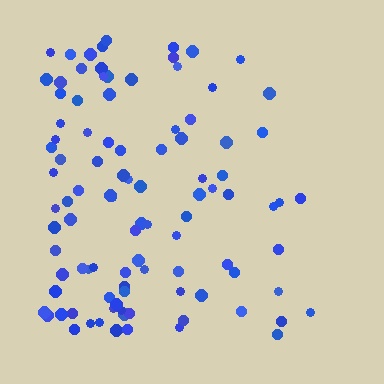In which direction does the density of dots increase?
From right to left, with the left side densest.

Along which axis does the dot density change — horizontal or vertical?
Horizontal.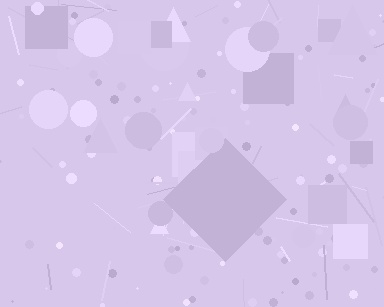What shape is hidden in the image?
A diamond is hidden in the image.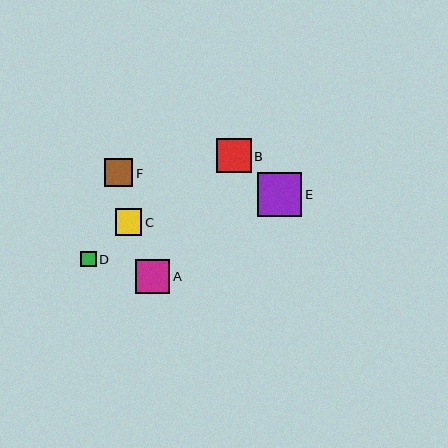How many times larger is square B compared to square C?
Square B is approximately 1.3 times the size of square C.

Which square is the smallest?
Square D is the smallest with a size of approximately 15 pixels.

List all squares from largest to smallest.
From largest to smallest: E, B, A, F, C, D.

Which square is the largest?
Square E is the largest with a size of approximately 44 pixels.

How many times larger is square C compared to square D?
Square C is approximately 1.7 times the size of square D.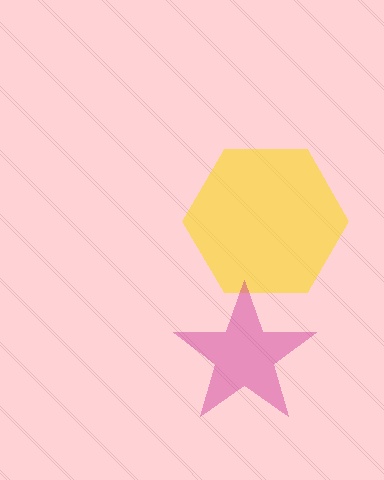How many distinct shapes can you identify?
There are 2 distinct shapes: a yellow hexagon, a magenta star.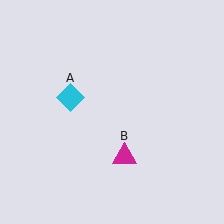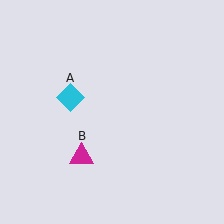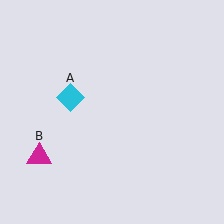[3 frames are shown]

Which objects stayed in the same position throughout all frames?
Cyan diamond (object A) remained stationary.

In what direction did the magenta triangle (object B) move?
The magenta triangle (object B) moved left.